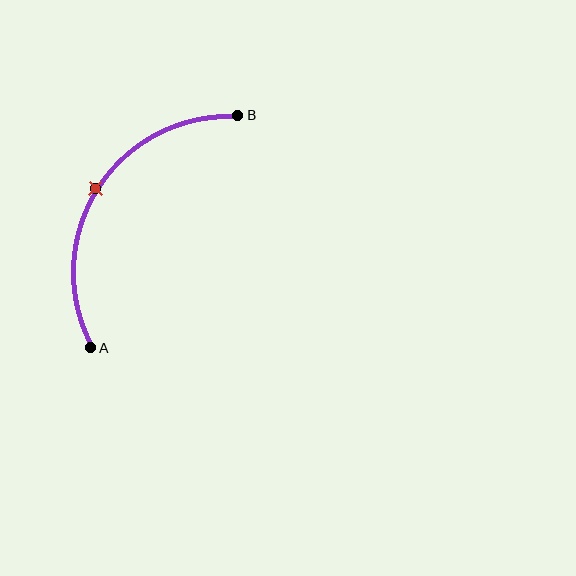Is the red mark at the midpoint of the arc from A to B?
Yes. The red mark lies on the arc at equal arc-length from both A and B — it is the arc midpoint.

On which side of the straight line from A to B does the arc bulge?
The arc bulges to the left of the straight line connecting A and B.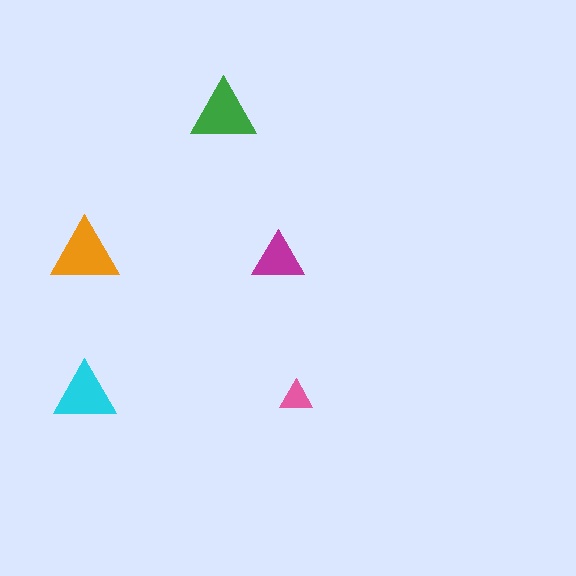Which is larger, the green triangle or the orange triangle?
The orange one.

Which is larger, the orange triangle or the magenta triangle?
The orange one.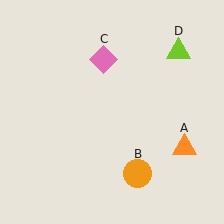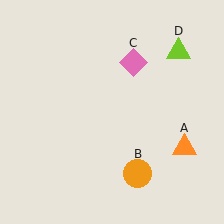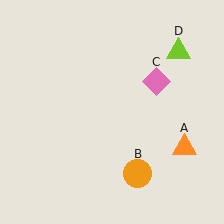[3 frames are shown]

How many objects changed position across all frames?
1 object changed position: pink diamond (object C).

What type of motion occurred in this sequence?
The pink diamond (object C) rotated clockwise around the center of the scene.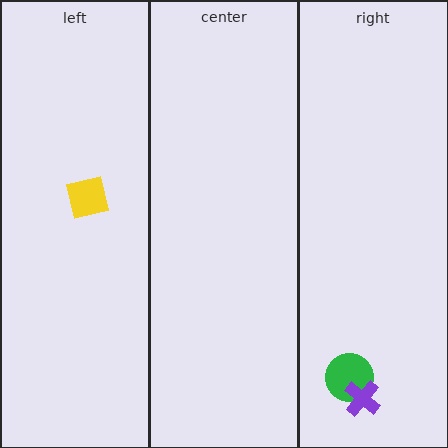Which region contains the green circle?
The right region.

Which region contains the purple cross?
The right region.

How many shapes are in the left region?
1.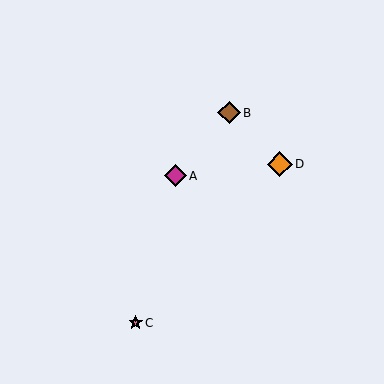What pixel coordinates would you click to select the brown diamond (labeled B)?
Click at (229, 113) to select the brown diamond B.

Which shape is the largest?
The orange diamond (labeled D) is the largest.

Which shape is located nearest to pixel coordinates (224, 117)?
The brown diamond (labeled B) at (229, 113) is nearest to that location.